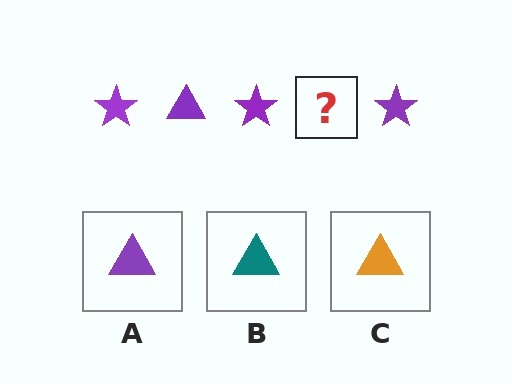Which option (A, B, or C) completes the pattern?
A.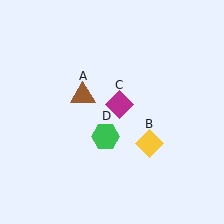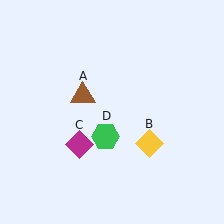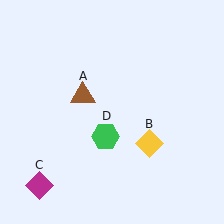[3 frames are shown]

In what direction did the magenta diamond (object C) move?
The magenta diamond (object C) moved down and to the left.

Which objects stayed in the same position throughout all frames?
Brown triangle (object A) and yellow diamond (object B) and green hexagon (object D) remained stationary.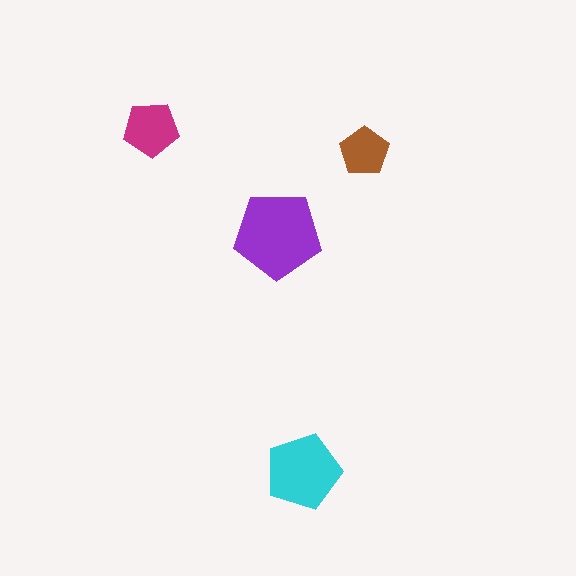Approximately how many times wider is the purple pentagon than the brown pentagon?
About 2 times wider.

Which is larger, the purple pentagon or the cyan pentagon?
The purple one.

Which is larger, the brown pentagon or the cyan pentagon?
The cyan one.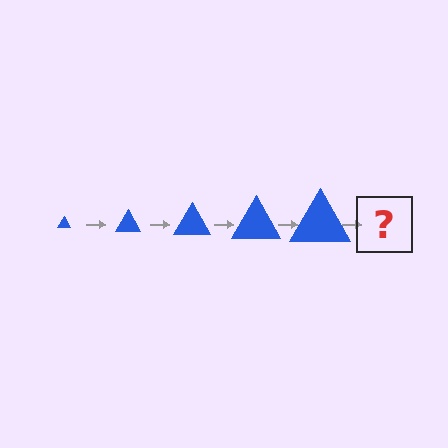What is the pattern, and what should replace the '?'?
The pattern is that the triangle gets progressively larger each step. The '?' should be a blue triangle, larger than the previous one.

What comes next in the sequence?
The next element should be a blue triangle, larger than the previous one.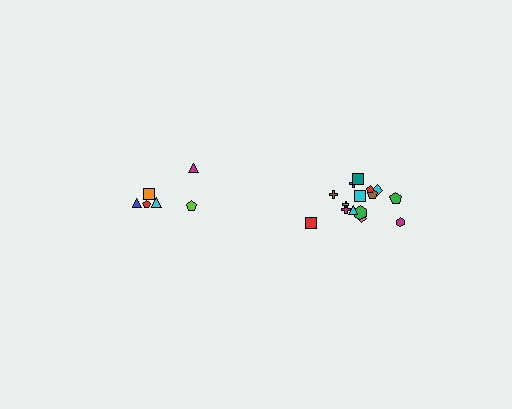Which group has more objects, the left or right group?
The right group.